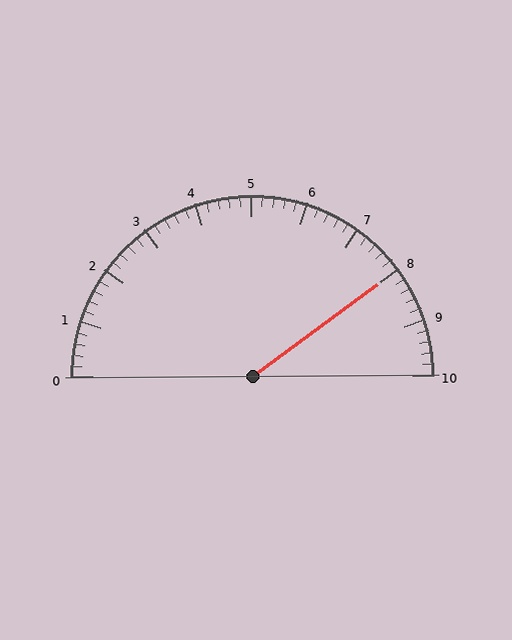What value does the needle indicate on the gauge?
The needle indicates approximately 8.0.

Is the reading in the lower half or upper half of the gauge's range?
The reading is in the upper half of the range (0 to 10).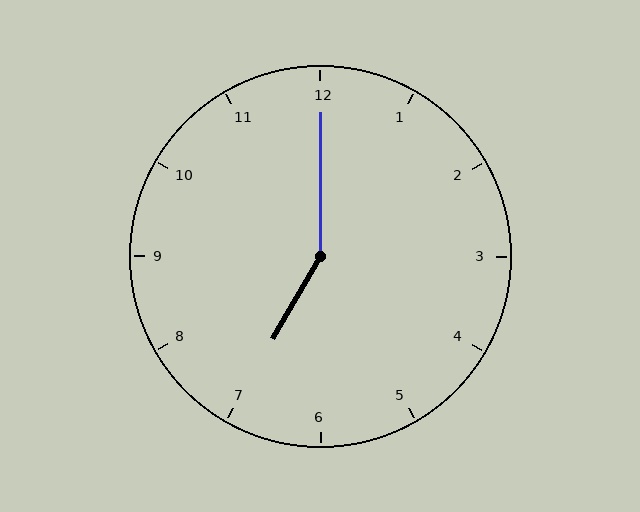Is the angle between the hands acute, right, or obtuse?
It is obtuse.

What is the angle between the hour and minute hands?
Approximately 150 degrees.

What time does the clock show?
7:00.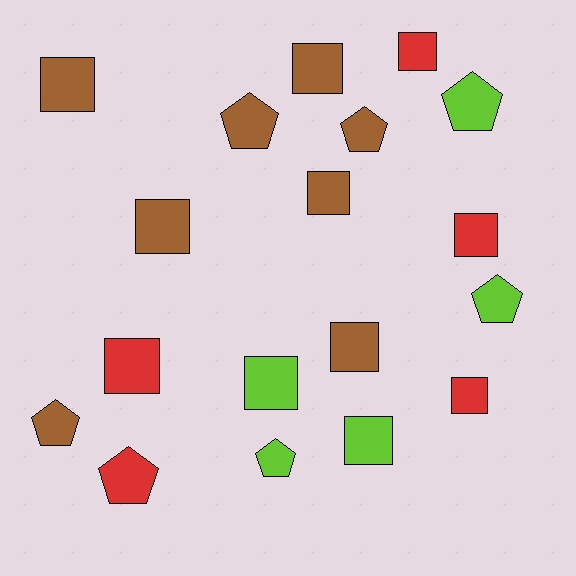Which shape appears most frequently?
Square, with 11 objects.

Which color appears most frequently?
Brown, with 8 objects.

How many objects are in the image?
There are 18 objects.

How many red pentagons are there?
There is 1 red pentagon.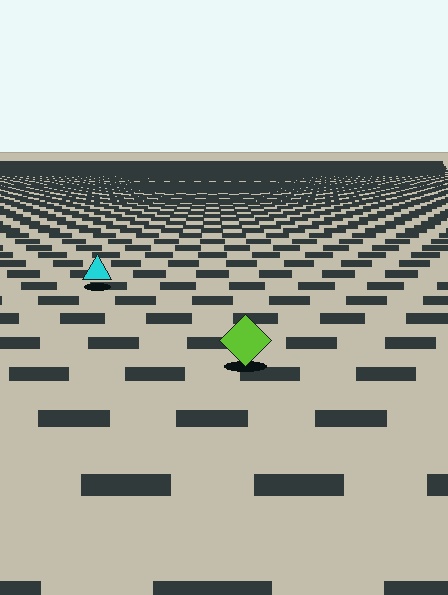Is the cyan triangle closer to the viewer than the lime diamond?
No. The lime diamond is closer — you can tell from the texture gradient: the ground texture is coarser near it.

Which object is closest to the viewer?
The lime diamond is closest. The texture marks near it are larger and more spread out.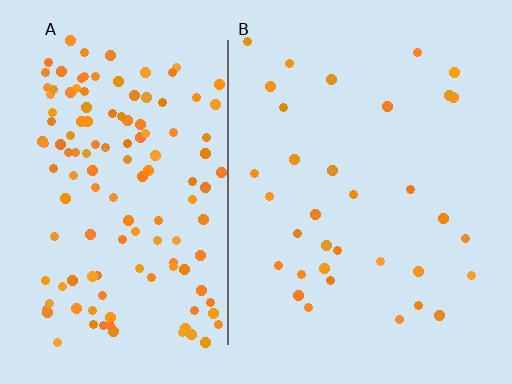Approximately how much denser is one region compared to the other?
Approximately 4.0× — region A over region B.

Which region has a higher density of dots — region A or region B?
A (the left).